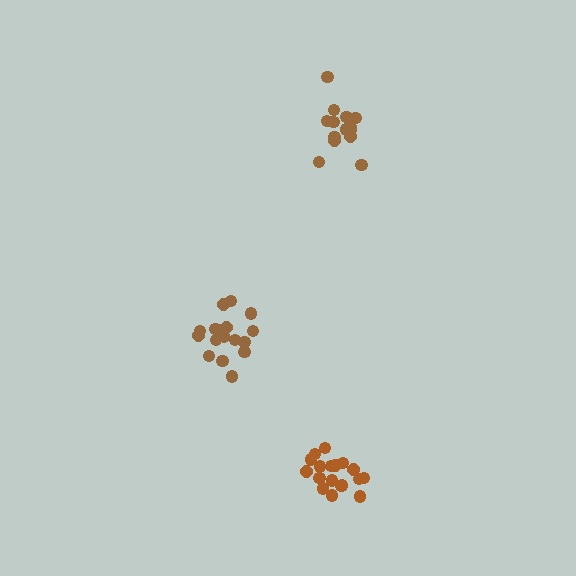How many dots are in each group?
Group 1: 14 dots, Group 2: 18 dots, Group 3: 17 dots (49 total).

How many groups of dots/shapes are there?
There are 3 groups.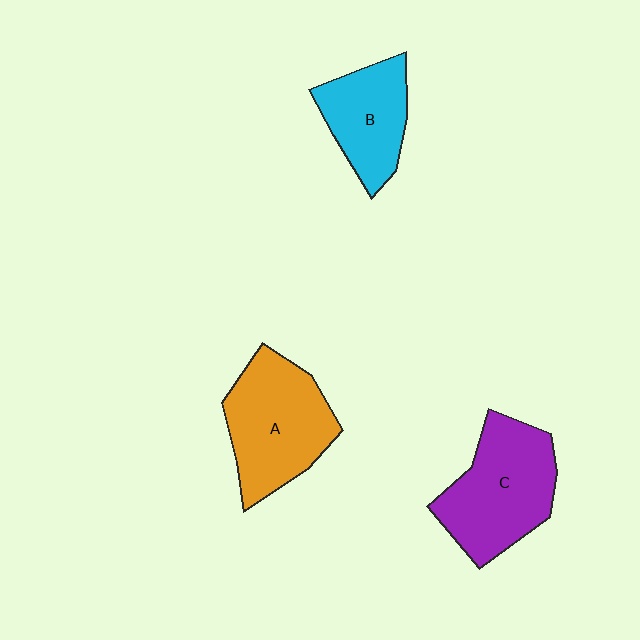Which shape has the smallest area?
Shape B (cyan).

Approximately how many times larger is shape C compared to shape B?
Approximately 1.4 times.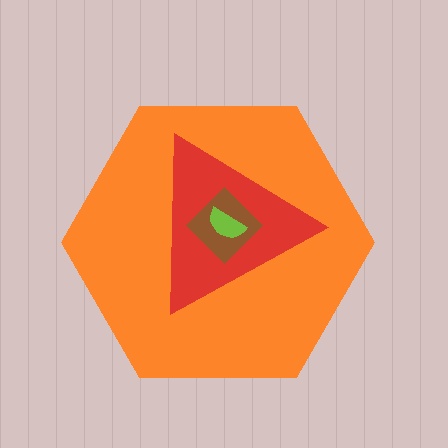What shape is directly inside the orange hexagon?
The red triangle.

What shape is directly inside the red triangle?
The brown diamond.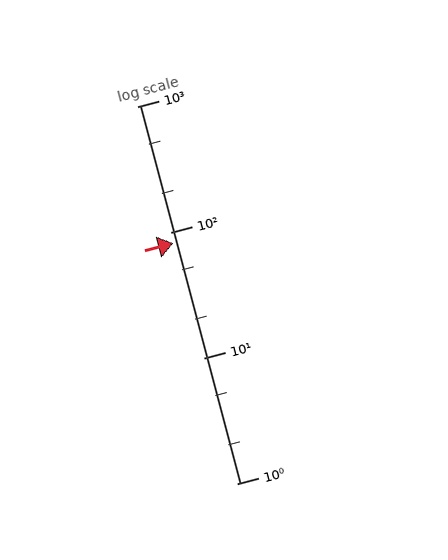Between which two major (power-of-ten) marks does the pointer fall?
The pointer is between 10 and 100.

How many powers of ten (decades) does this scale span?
The scale spans 3 decades, from 1 to 1000.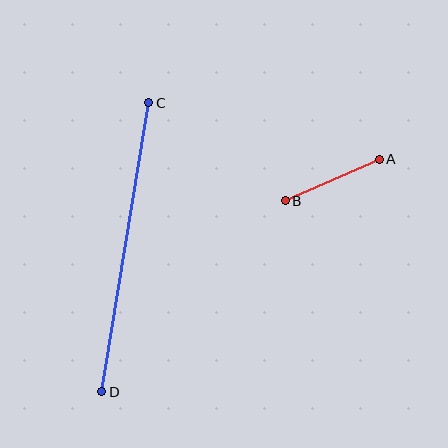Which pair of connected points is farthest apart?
Points C and D are farthest apart.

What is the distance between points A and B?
The distance is approximately 103 pixels.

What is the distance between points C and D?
The distance is approximately 293 pixels.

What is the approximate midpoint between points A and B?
The midpoint is at approximately (332, 180) pixels.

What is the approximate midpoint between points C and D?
The midpoint is at approximately (125, 247) pixels.